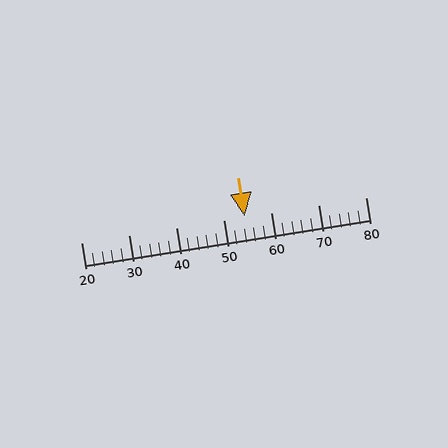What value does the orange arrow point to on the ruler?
The orange arrow points to approximately 54.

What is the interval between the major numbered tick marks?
The major tick marks are spaced 10 units apart.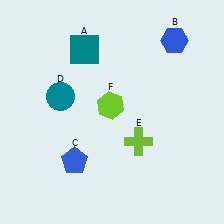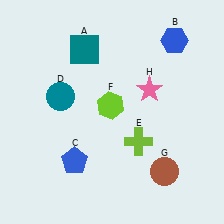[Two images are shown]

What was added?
A brown circle (G), a pink star (H) were added in Image 2.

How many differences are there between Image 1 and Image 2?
There are 2 differences between the two images.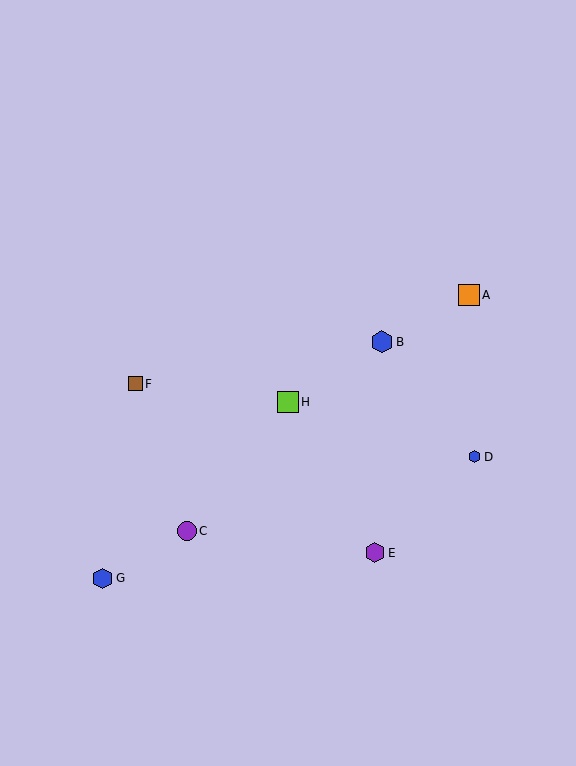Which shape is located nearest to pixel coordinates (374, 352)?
The blue hexagon (labeled B) at (382, 342) is nearest to that location.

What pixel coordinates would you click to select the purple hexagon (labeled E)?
Click at (375, 553) to select the purple hexagon E.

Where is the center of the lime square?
The center of the lime square is at (288, 402).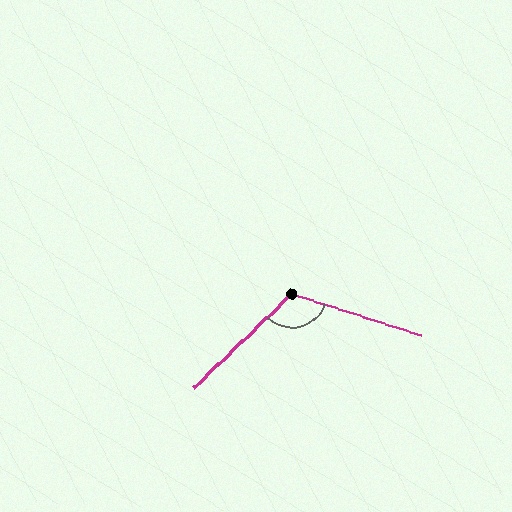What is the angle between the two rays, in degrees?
Approximately 118 degrees.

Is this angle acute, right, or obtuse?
It is obtuse.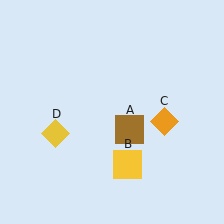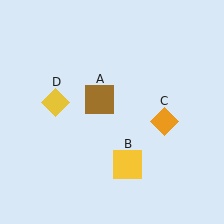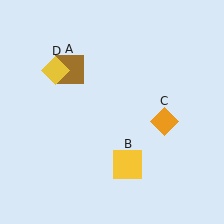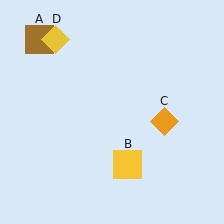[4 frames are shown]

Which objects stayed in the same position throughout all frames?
Yellow square (object B) and orange diamond (object C) remained stationary.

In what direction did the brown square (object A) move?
The brown square (object A) moved up and to the left.